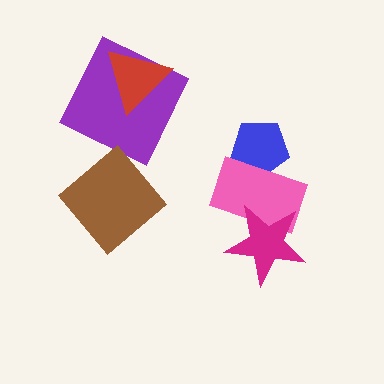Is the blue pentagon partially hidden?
Yes, it is partially covered by another shape.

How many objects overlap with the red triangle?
1 object overlaps with the red triangle.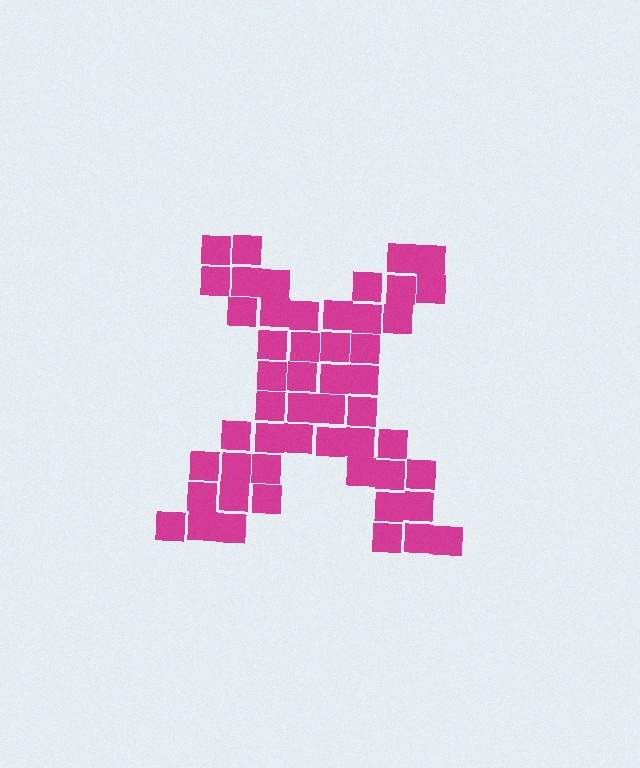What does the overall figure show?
The overall figure shows the letter X.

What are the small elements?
The small elements are squares.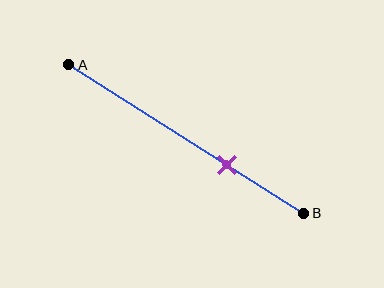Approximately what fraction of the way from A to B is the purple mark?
The purple mark is approximately 65% of the way from A to B.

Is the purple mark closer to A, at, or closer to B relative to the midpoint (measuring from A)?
The purple mark is closer to point B than the midpoint of segment AB.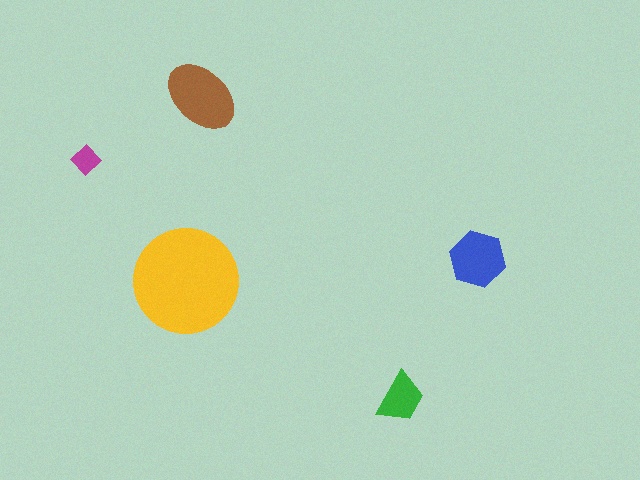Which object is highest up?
The brown ellipse is topmost.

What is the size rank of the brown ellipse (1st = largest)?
2nd.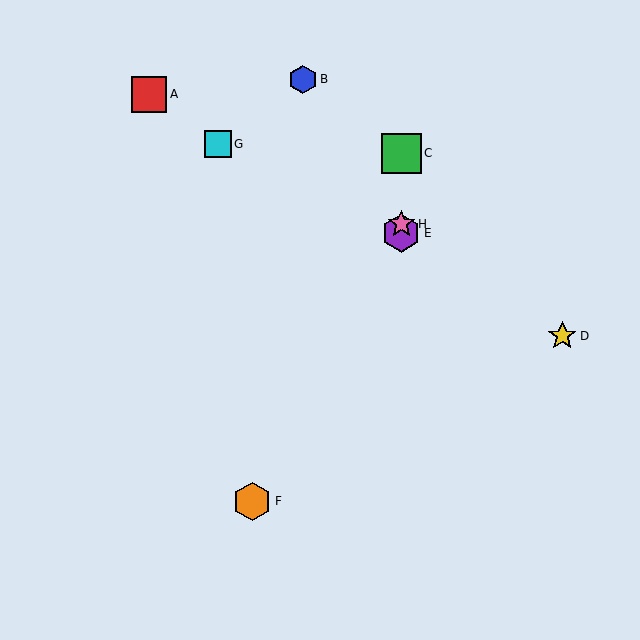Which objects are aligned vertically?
Objects C, E, H are aligned vertically.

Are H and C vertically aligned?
Yes, both are at x≈401.